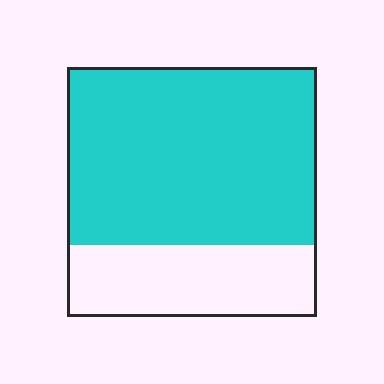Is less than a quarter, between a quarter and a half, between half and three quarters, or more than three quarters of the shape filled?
Between half and three quarters.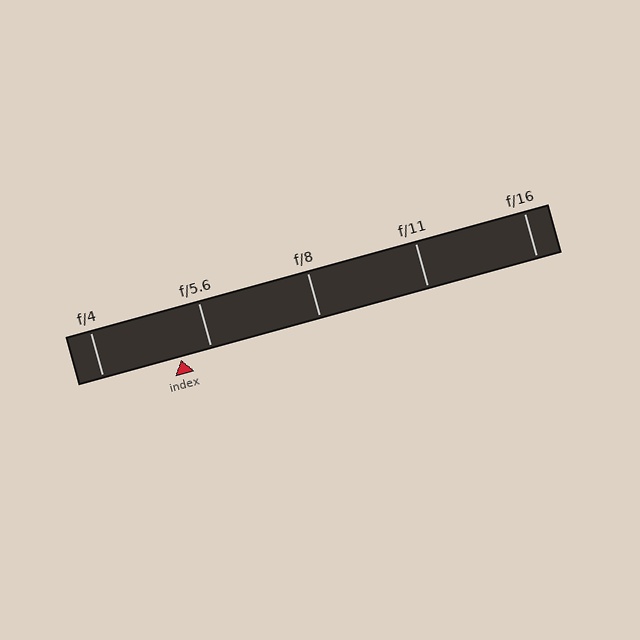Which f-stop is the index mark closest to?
The index mark is closest to f/5.6.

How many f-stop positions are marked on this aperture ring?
There are 5 f-stop positions marked.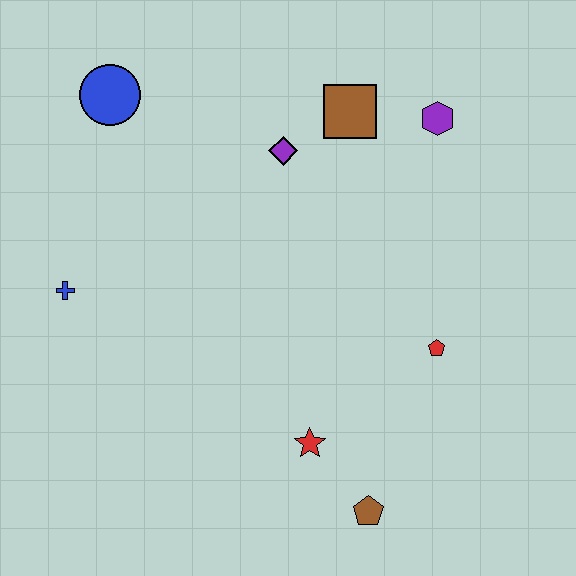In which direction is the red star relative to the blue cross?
The red star is to the right of the blue cross.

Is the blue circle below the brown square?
No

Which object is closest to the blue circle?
The purple diamond is closest to the blue circle.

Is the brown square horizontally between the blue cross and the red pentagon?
Yes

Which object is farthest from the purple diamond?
The brown pentagon is farthest from the purple diamond.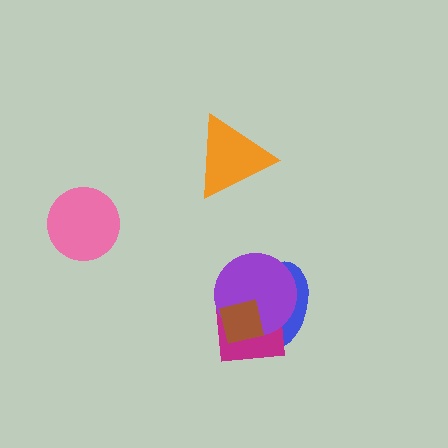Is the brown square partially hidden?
No, no other shape covers it.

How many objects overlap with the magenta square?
3 objects overlap with the magenta square.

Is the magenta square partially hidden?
Yes, it is partially covered by another shape.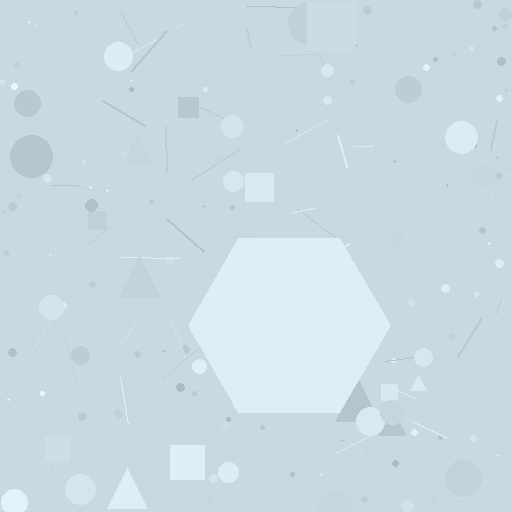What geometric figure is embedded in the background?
A hexagon is embedded in the background.